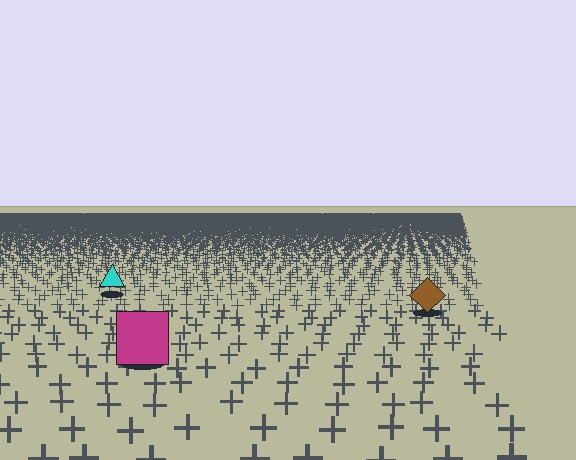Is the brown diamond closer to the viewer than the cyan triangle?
Yes. The brown diamond is closer — you can tell from the texture gradient: the ground texture is coarser near it.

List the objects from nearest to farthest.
From nearest to farthest: the magenta square, the brown diamond, the cyan triangle.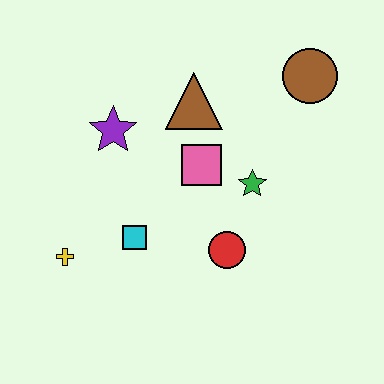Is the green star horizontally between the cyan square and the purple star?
No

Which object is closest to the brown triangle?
The pink square is closest to the brown triangle.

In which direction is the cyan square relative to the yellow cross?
The cyan square is to the right of the yellow cross.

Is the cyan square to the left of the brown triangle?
Yes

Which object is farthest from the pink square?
The yellow cross is farthest from the pink square.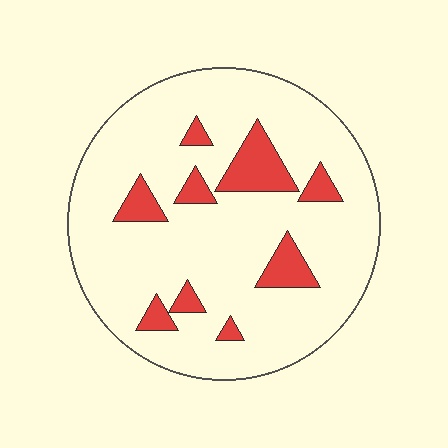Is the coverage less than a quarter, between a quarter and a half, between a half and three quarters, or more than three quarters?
Less than a quarter.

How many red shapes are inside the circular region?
9.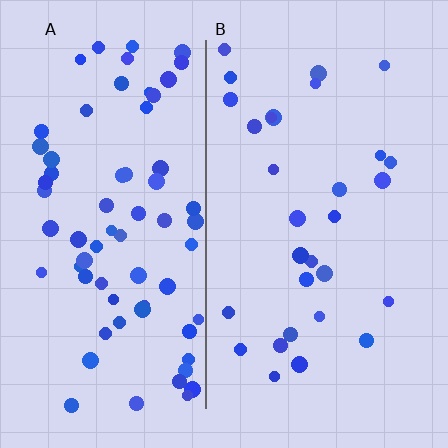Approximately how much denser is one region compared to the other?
Approximately 2.3× — region A over region B.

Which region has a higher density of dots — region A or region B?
A (the left).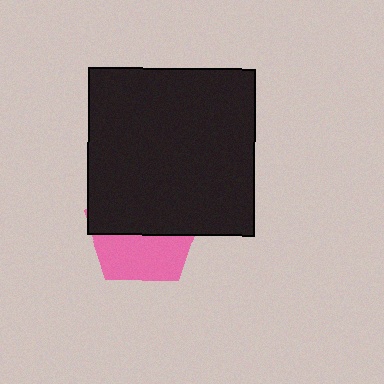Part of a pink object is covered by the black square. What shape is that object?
It is a pentagon.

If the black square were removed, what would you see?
You would see the complete pink pentagon.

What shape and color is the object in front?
The object in front is a black square.